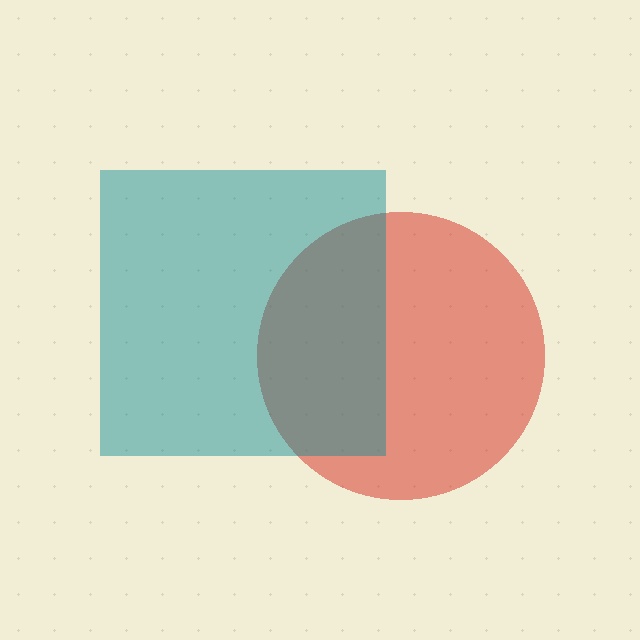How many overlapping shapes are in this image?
There are 2 overlapping shapes in the image.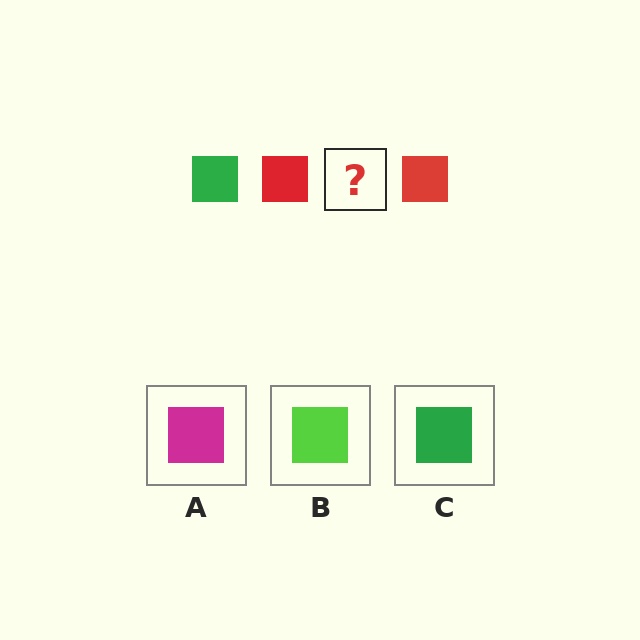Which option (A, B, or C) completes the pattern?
C.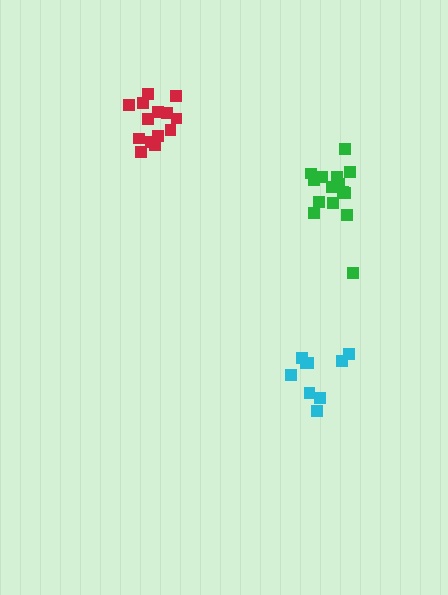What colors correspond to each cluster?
The clusters are colored: red, cyan, green.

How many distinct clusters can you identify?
There are 3 distinct clusters.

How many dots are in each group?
Group 1: 14 dots, Group 2: 9 dots, Group 3: 15 dots (38 total).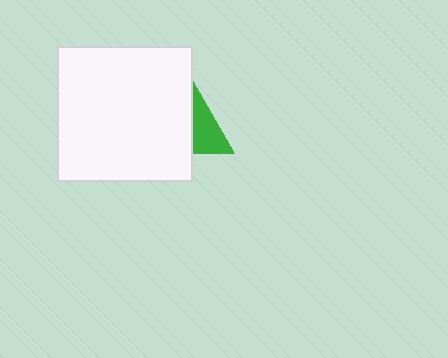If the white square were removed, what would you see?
You would see the complete green triangle.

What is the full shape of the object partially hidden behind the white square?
The partially hidden object is a green triangle.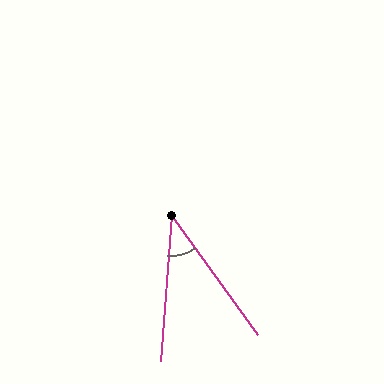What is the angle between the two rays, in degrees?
Approximately 40 degrees.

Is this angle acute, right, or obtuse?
It is acute.